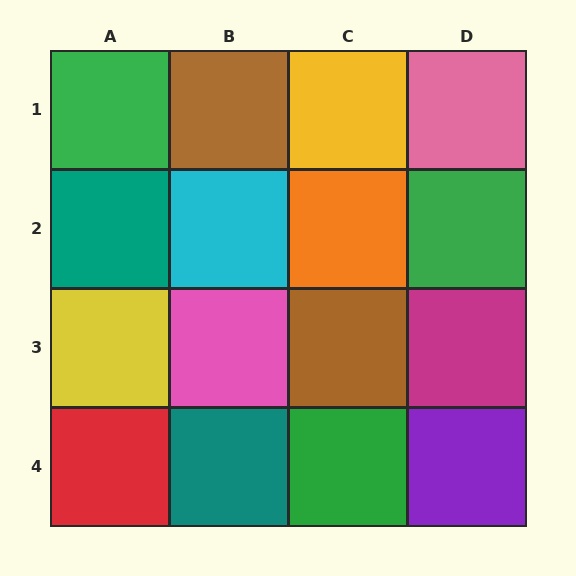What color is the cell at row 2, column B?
Cyan.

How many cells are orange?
1 cell is orange.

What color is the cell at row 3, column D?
Magenta.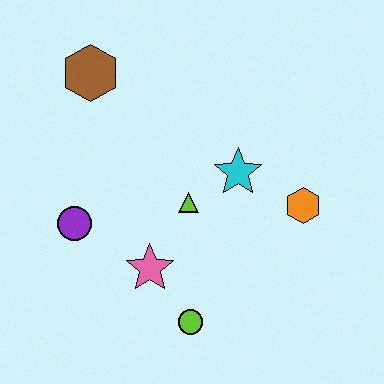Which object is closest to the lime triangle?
The cyan star is closest to the lime triangle.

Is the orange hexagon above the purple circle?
Yes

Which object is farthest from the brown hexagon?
The lime circle is farthest from the brown hexagon.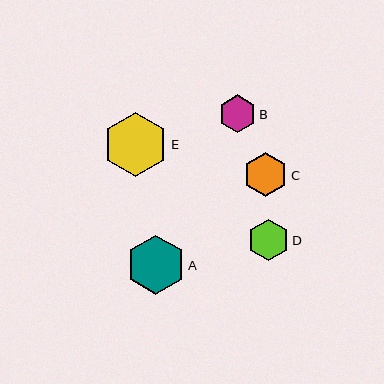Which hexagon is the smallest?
Hexagon B is the smallest with a size of approximately 38 pixels.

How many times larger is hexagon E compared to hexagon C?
Hexagon E is approximately 1.5 times the size of hexagon C.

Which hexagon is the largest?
Hexagon E is the largest with a size of approximately 64 pixels.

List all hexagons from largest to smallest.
From largest to smallest: E, A, C, D, B.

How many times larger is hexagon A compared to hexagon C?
Hexagon A is approximately 1.3 times the size of hexagon C.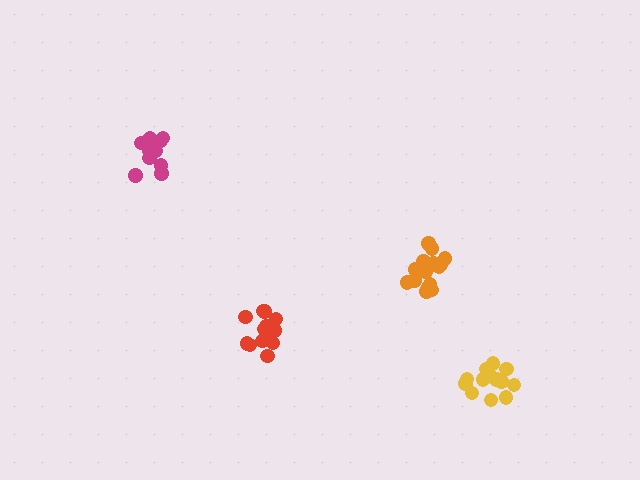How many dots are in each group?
Group 1: 17 dots, Group 2: 13 dots, Group 3: 13 dots, Group 4: 15 dots (58 total).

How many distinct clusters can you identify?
There are 4 distinct clusters.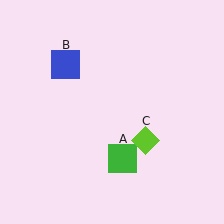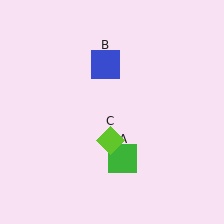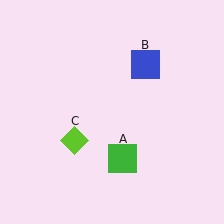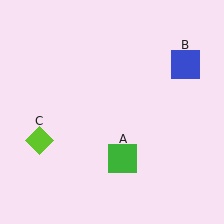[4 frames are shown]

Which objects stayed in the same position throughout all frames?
Green square (object A) remained stationary.